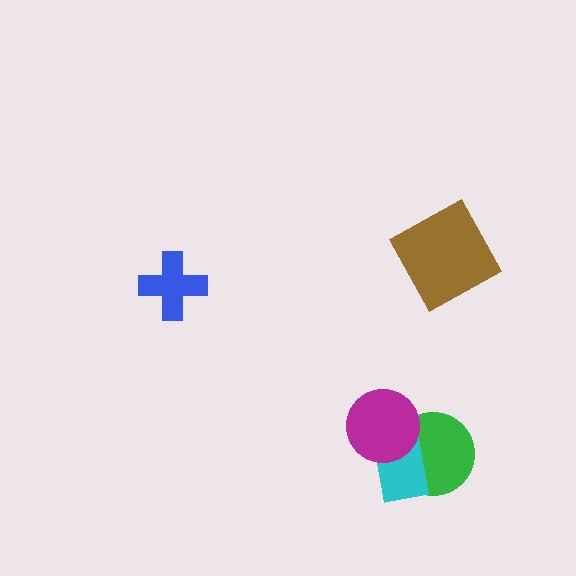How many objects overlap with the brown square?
0 objects overlap with the brown square.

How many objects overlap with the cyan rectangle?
2 objects overlap with the cyan rectangle.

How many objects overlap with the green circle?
2 objects overlap with the green circle.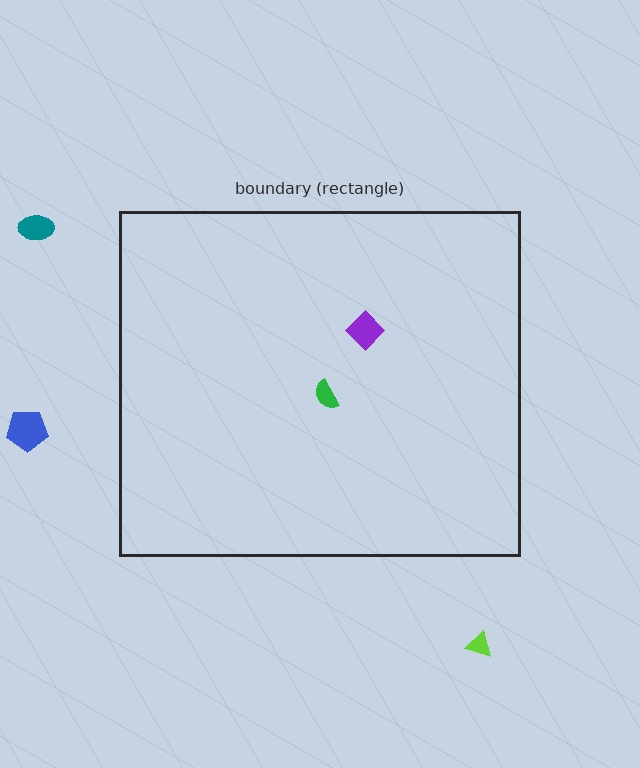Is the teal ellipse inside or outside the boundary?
Outside.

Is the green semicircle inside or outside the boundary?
Inside.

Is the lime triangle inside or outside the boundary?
Outside.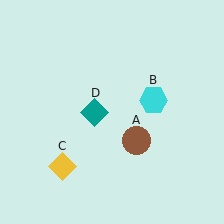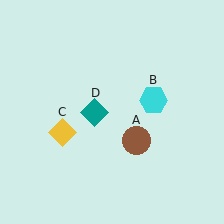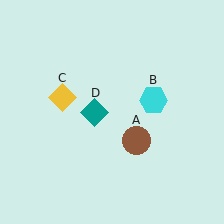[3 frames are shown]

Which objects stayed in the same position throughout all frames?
Brown circle (object A) and cyan hexagon (object B) and teal diamond (object D) remained stationary.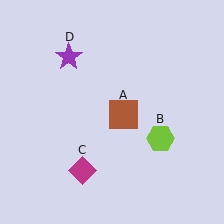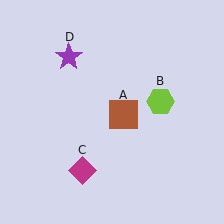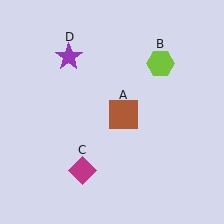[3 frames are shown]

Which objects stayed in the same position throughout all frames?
Brown square (object A) and magenta diamond (object C) and purple star (object D) remained stationary.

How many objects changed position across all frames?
1 object changed position: lime hexagon (object B).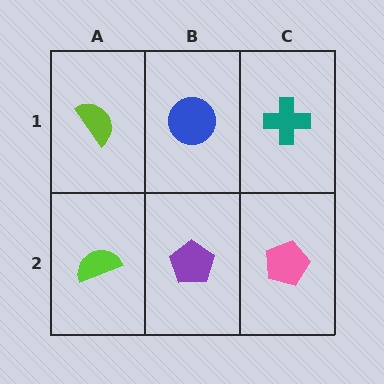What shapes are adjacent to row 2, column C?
A teal cross (row 1, column C), a purple pentagon (row 2, column B).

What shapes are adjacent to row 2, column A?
A lime semicircle (row 1, column A), a purple pentagon (row 2, column B).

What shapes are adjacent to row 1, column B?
A purple pentagon (row 2, column B), a lime semicircle (row 1, column A), a teal cross (row 1, column C).